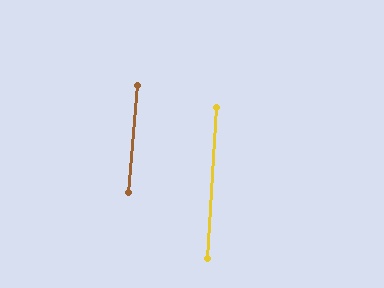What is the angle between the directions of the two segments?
Approximately 1 degree.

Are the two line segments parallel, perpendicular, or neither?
Parallel — their directions differ by only 1.2°.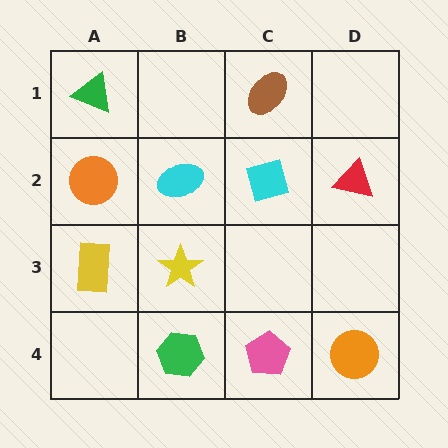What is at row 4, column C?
A pink pentagon.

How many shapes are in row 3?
2 shapes.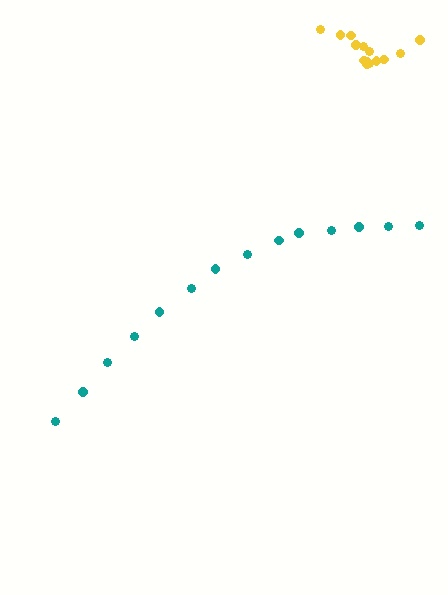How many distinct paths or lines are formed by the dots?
There are 2 distinct paths.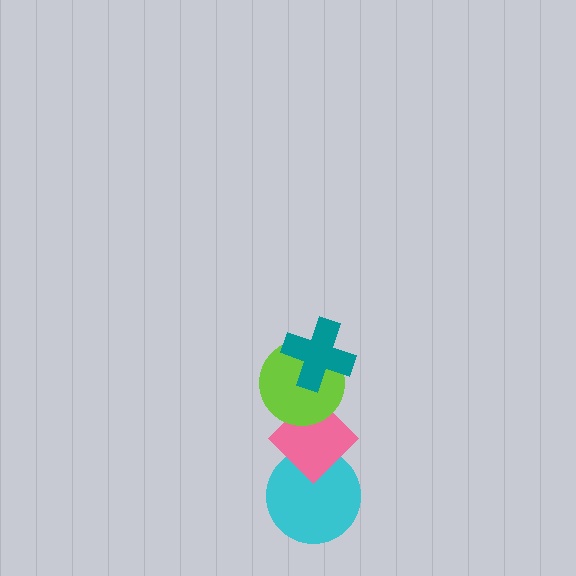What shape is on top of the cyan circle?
The pink diamond is on top of the cyan circle.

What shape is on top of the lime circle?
The teal cross is on top of the lime circle.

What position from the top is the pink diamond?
The pink diamond is 3rd from the top.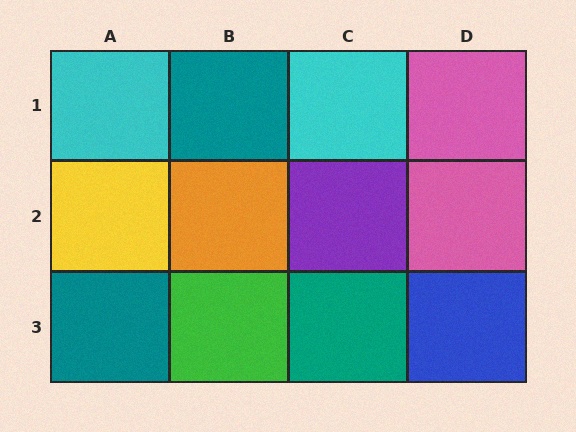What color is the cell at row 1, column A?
Cyan.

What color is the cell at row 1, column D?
Pink.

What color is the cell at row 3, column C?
Teal.